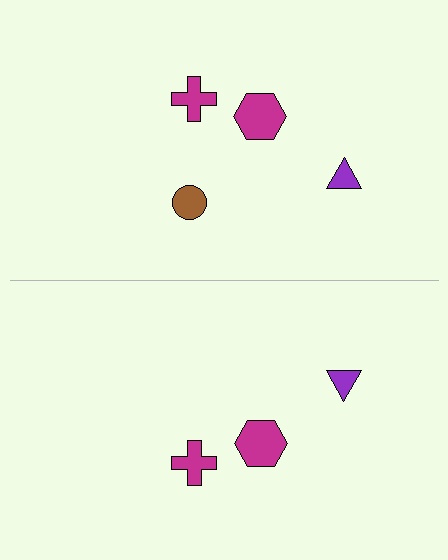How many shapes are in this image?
There are 7 shapes in this image.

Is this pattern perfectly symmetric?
No, the pattern is not perfectly symmetric. A brown circle is missing from the bottom side.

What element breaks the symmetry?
A brown circle is missing from the bottom side.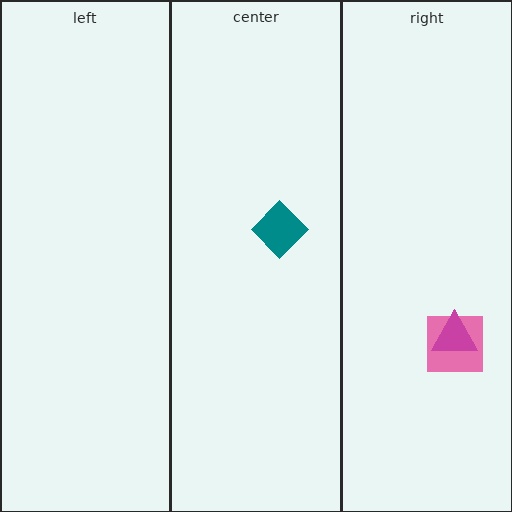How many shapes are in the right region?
2.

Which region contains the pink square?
The right region.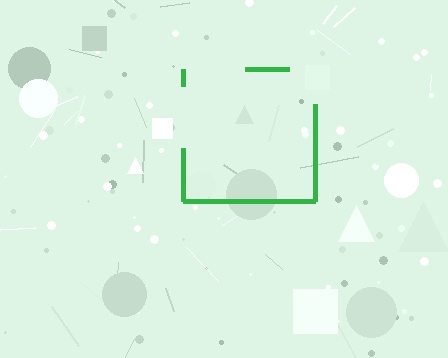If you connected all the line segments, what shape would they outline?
They would outline a square.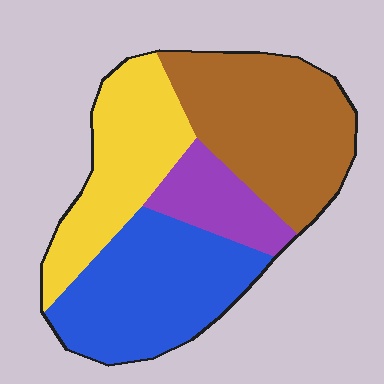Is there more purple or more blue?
Blue.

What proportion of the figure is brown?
Brown takes up about one third (1/3) of the figure.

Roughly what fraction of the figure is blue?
Blue takes up about one third (1/3) of the figure.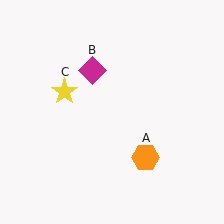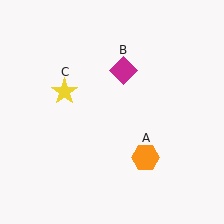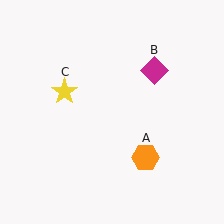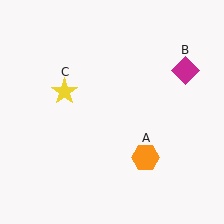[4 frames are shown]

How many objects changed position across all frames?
1 object changed position: magenta diamond (object B).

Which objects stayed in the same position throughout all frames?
Orange hexagon (object A) and yellow star (object C) remained stationary.